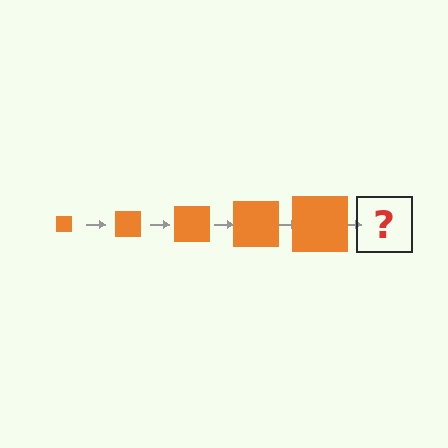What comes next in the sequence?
The next element should be an orange square, larger than the previous one.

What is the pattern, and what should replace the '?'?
The pattern is that the square gets progressively larger each step. The '?' should be an orange square, larger than the previous one.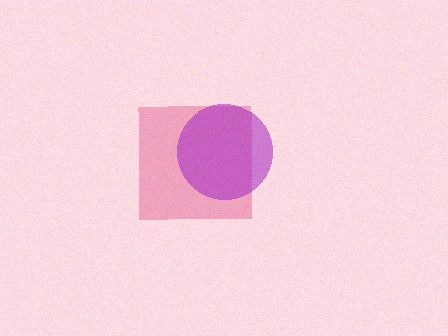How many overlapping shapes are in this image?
There are 2 overlapping shapes in the image.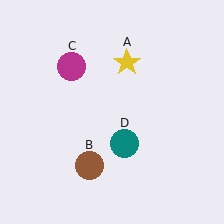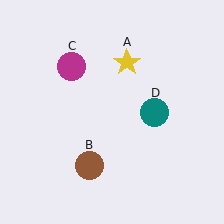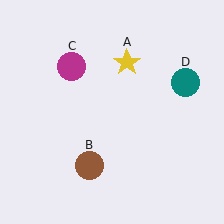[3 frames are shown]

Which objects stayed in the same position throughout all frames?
Yellow star (object A) and brown circle (object B) and magenta circle (object C) remained stationary.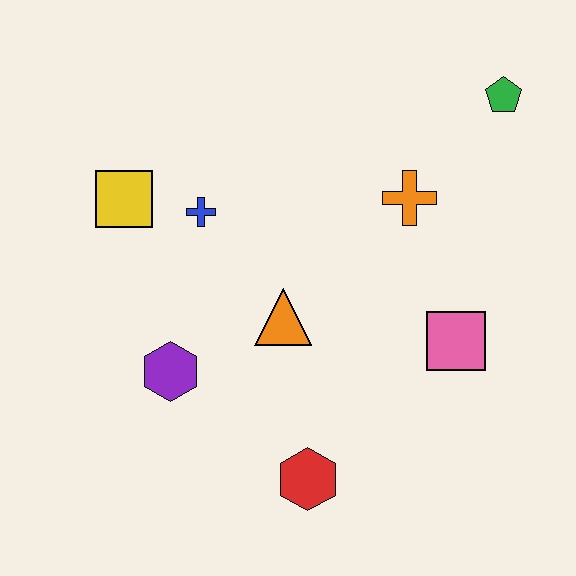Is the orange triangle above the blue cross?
No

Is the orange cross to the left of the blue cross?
No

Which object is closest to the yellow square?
The blue cross is closest to the yellow square.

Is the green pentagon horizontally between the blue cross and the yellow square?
No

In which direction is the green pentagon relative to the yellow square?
The green pentagon is to the right of the yellow square.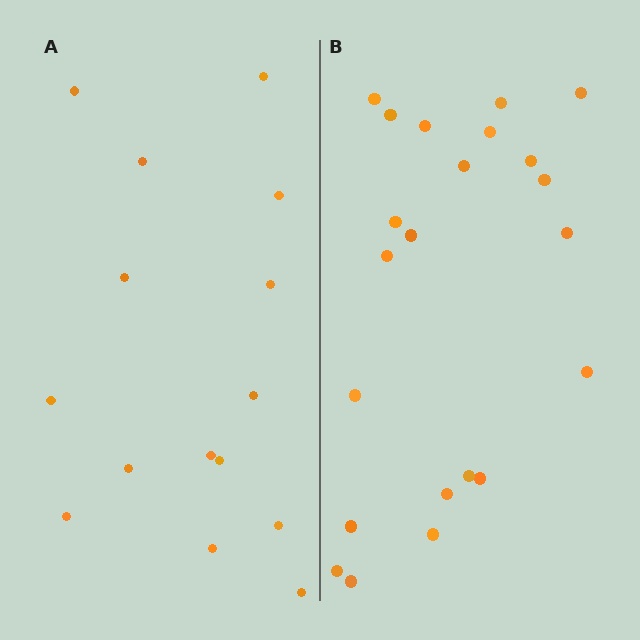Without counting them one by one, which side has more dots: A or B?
Region B (the right region) has more dots.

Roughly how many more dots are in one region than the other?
Region B has roughly 8 or so more dots than region A.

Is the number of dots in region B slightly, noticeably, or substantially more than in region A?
Region B has substantially more. The ratio is roughly 1.5 to 1.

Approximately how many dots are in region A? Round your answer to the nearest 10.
About 20 dots. (The exact count is 15, which rounds to 20.)